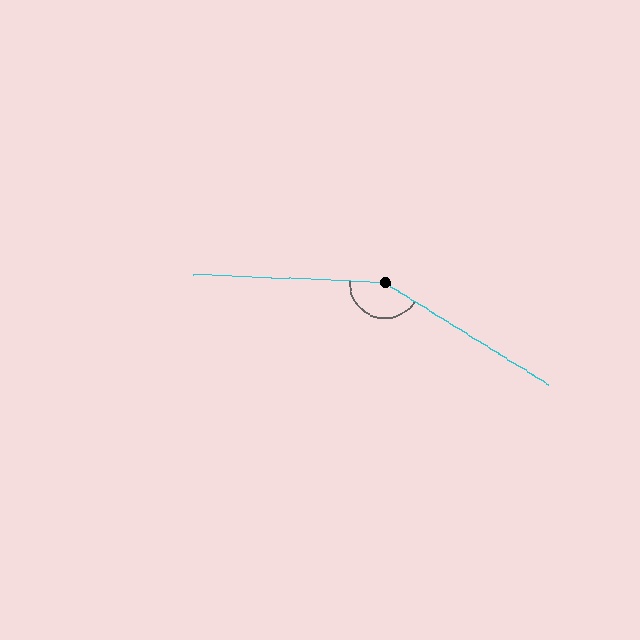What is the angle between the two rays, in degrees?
Approximately 151 degrees.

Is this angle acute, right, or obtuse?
It is obtuse.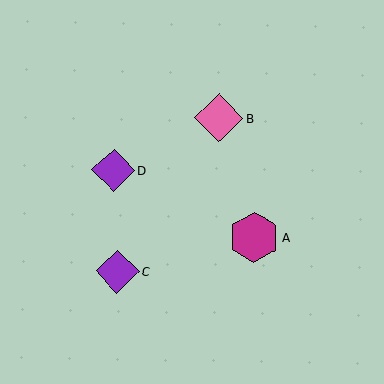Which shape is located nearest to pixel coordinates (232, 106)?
The pink diamond (labeled B) at (219, 118) is nearest to that location.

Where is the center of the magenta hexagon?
The center of the magenta hexagon is at (254, 237).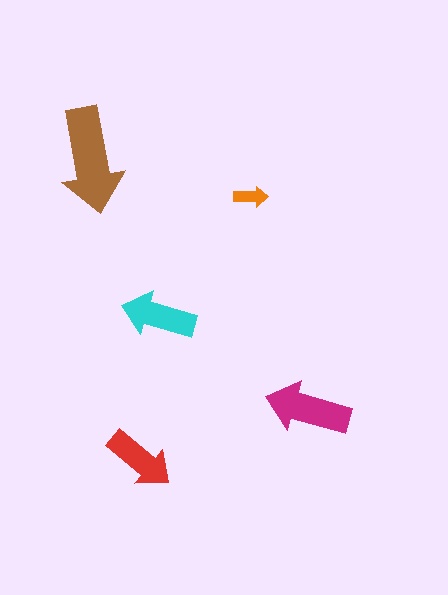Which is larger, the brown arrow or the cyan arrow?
The brown one.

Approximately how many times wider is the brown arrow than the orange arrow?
About 3 times wider.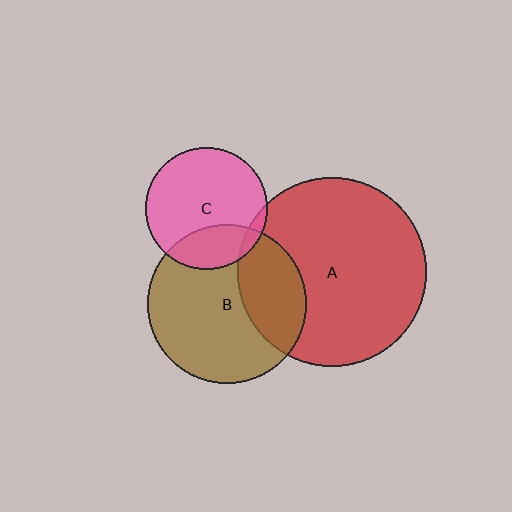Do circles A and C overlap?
Yes.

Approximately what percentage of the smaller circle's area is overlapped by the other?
Approximately 5%.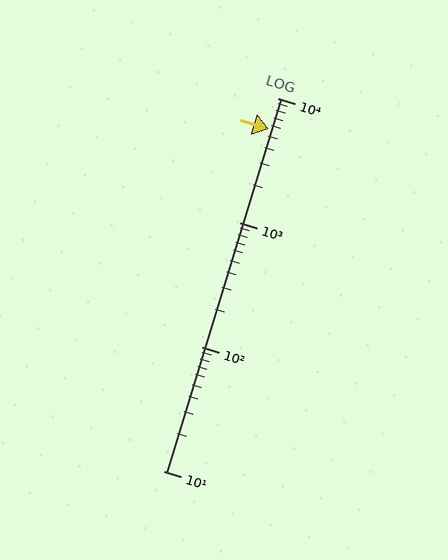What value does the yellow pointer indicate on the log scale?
The pointer indicates approximately 5600.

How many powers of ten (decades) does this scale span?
The scale spans 3 decades, from 10 to 10000.